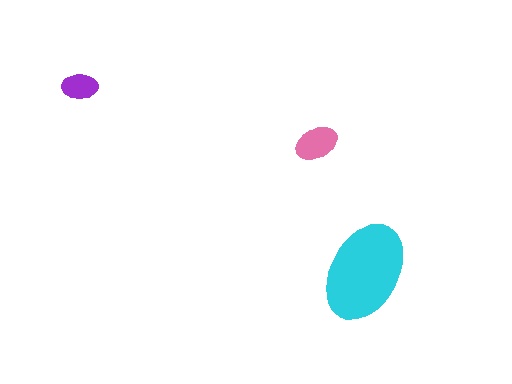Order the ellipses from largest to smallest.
the cyan one, the pink one, the purple one.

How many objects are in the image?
There are 3 objects in the image.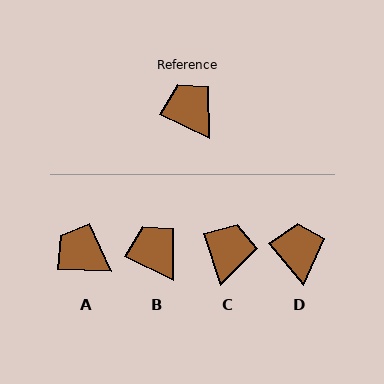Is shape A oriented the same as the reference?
No, it is off by about 25 degrees.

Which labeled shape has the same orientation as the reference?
B.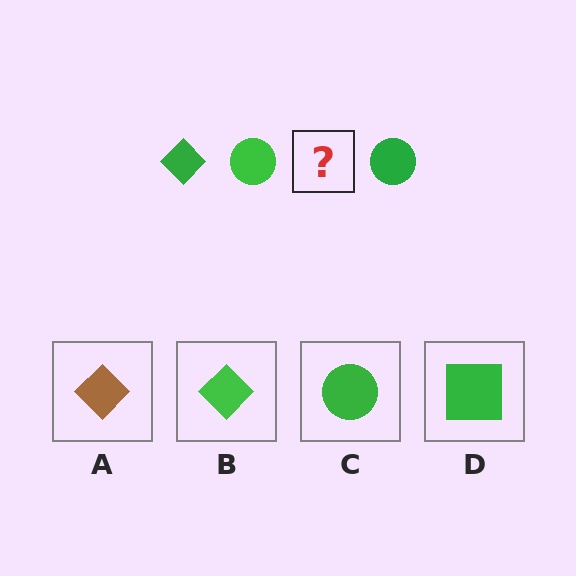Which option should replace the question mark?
Option B.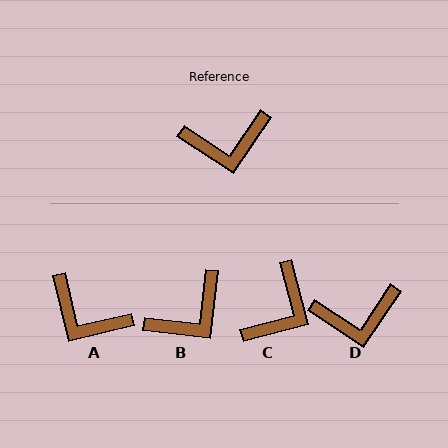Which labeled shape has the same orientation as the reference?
D.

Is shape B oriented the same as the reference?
No, it is off by about 27 degrees.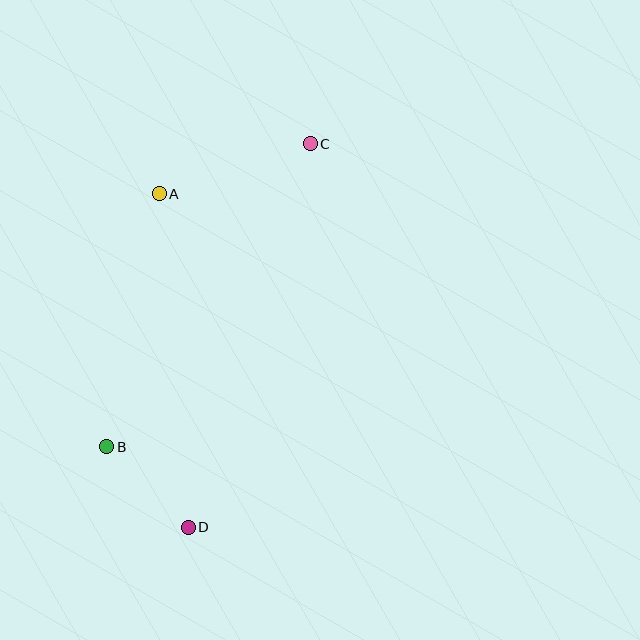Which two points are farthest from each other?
Points C and D are farthest from each other.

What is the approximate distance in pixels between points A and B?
The distance between A and B is approximately 258 pixels.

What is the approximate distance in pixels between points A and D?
The distance between A and D is approximately 335 pixels.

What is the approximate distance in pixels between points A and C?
The distance between A and C is approximately 159 pixels.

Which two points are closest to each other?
Points B and D are closest to each other.